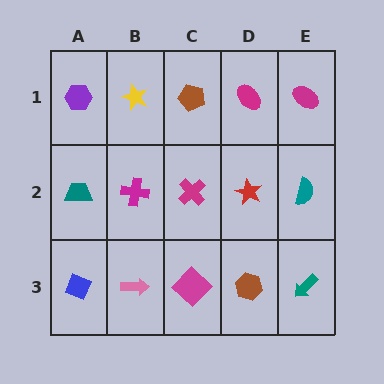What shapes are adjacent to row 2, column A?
A purple hexagon (row 1, column A), a blue diamond (row 3, column A), a magenta cross (row 2, column B).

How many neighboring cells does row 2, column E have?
3.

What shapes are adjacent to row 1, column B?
A magenta cross (row 2, column B), a purple hexagon (row 1, column A), a brown pentagon (row 1, column C).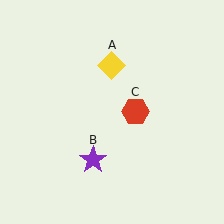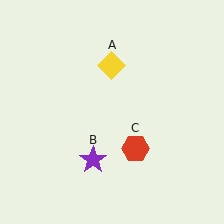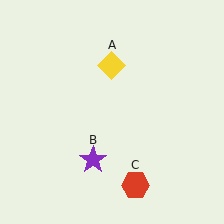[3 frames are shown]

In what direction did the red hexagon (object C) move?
The red hexagon (object C) moved down.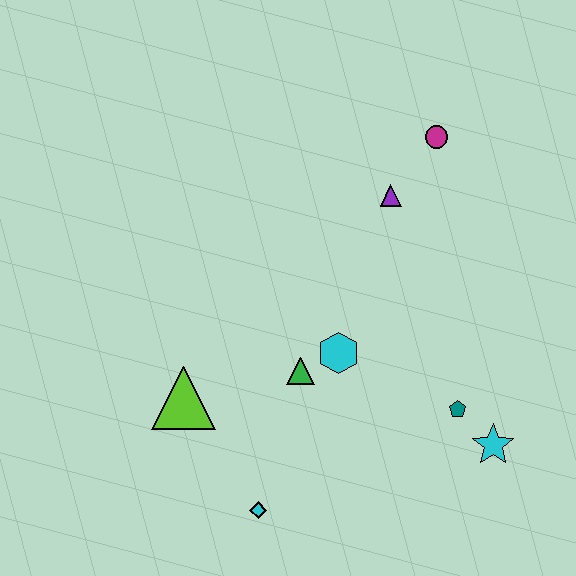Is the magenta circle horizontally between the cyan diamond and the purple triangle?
No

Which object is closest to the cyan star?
The teal pentagon is closest to the cyan star.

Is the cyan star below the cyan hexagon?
Yes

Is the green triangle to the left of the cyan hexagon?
Yes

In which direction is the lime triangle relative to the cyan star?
The lime triangle is to the left of the cyan star.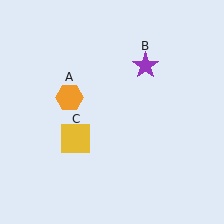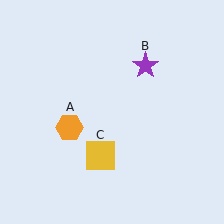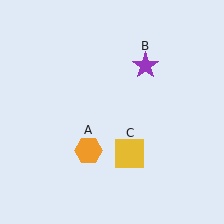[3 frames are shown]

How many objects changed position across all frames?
2 objects changed position: orange hexagon (object A), yellow square (object C).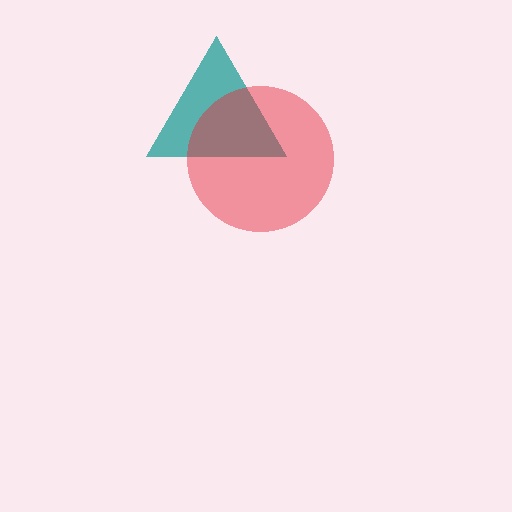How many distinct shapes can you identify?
There are 2 distinct shapes: a teal triangle, a red circle.